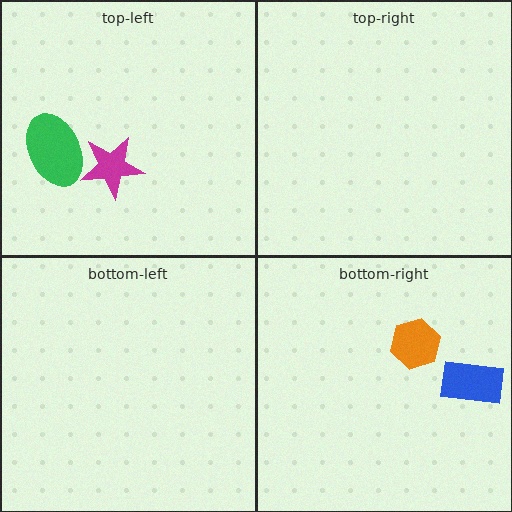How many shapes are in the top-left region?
2.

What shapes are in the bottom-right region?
The orange hexagon, the blue rectangle.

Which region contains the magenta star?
The top-left region.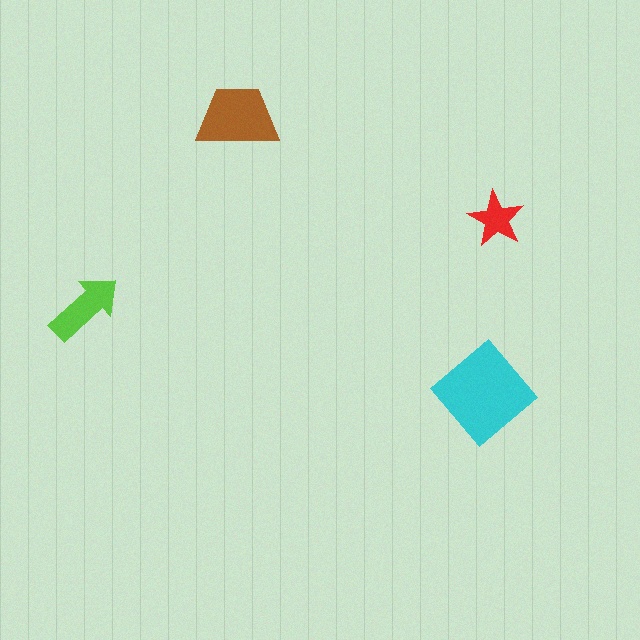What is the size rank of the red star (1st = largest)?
4th.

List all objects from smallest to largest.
The red star, the lime arrow, the brown trapezoid, the cyan diamond.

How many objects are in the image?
There are 4 objects in the image.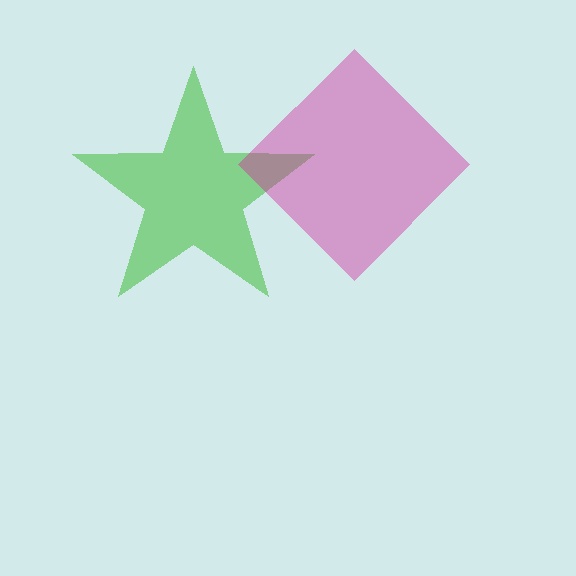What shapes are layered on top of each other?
The layered shapes are: a green star, a magenta diamond.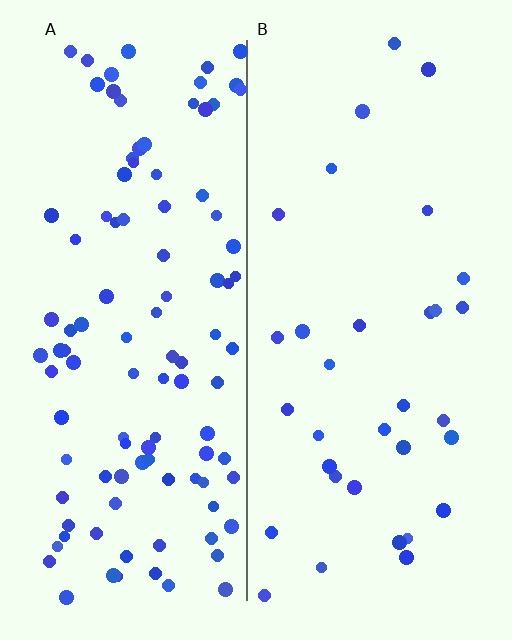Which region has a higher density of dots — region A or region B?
A (the left).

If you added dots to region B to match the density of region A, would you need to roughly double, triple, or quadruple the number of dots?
Approximately triple.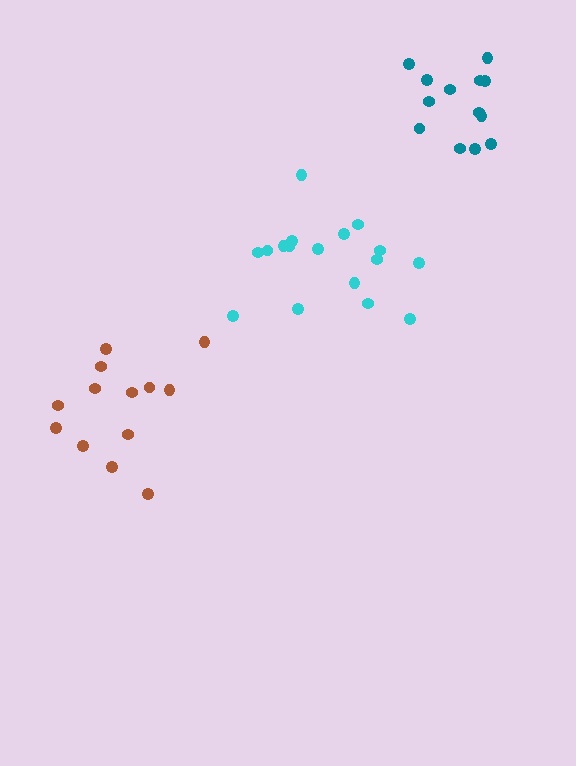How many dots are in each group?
Group 1: 17 dots, Group 2: 13 dots, Group 3: 13 dots (43 total).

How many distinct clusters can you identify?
There are 3 distinct clusters.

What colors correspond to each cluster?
The clusters are colored: cyan, teal, brown.